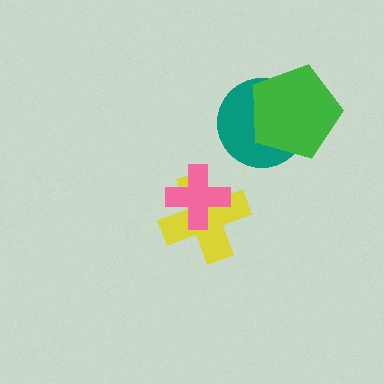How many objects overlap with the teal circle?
1 object overlaps with the teal circle.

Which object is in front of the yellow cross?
The pink cross is in front of the yellow cross.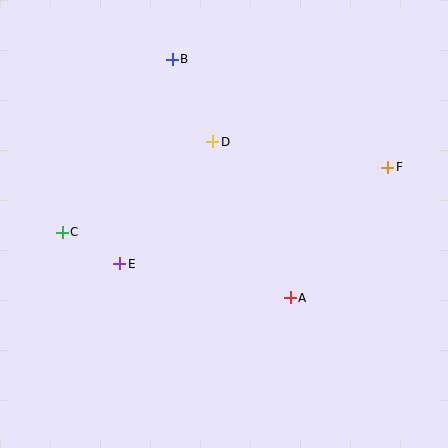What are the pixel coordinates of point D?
Point D is at (213, 142).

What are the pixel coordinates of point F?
Point F is at (388, 167).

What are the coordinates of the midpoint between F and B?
The midpoint between F and B is at (280, 113).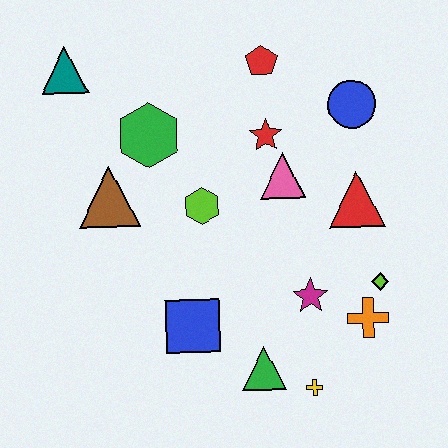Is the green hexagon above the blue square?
Yes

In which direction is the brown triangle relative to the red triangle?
The brown triangle is to the left of the red triangle.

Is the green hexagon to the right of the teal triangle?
Yes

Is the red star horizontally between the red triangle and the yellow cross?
No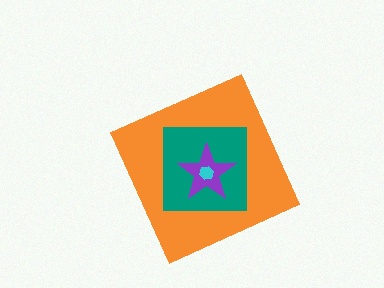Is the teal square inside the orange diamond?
Yes.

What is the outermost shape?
The orange diamond.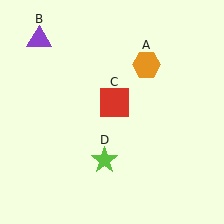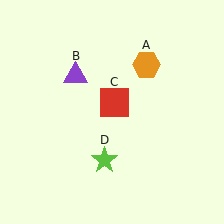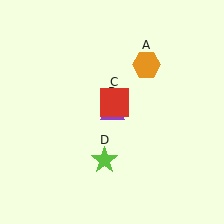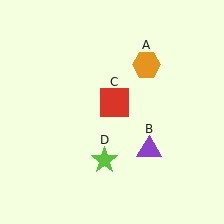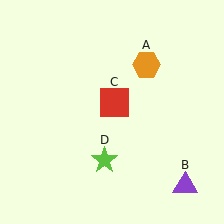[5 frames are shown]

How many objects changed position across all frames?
1 object changed position: purple triangle (object B).